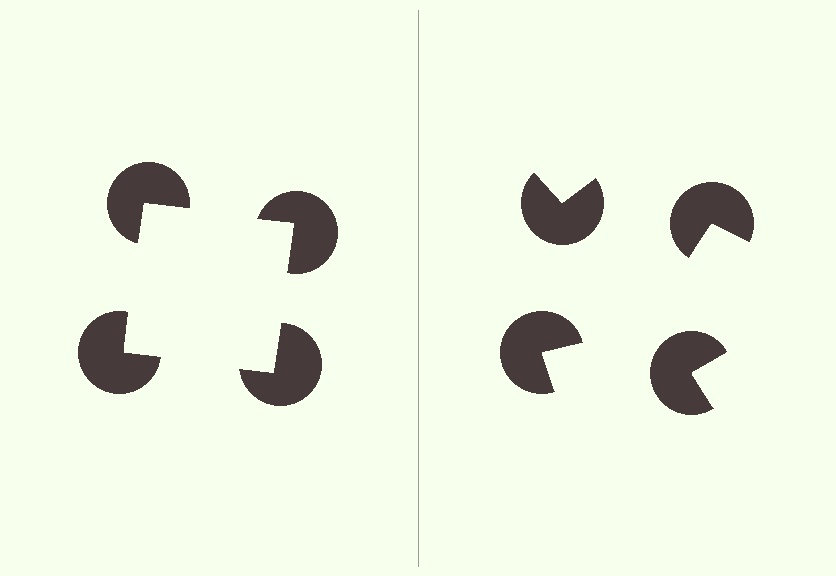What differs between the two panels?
The pac-man discs are positioned identically on both sides; only the wedge orientations differ. On the left they align to a square; on the right they are misaligned.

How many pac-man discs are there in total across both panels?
8 — 4 on each side.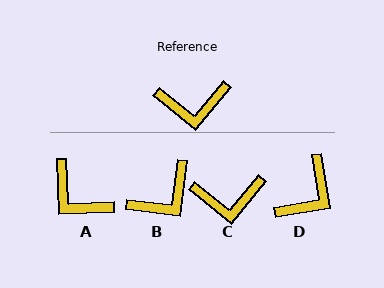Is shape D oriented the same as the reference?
No, it is off by about 49 degrees.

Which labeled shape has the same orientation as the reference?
C.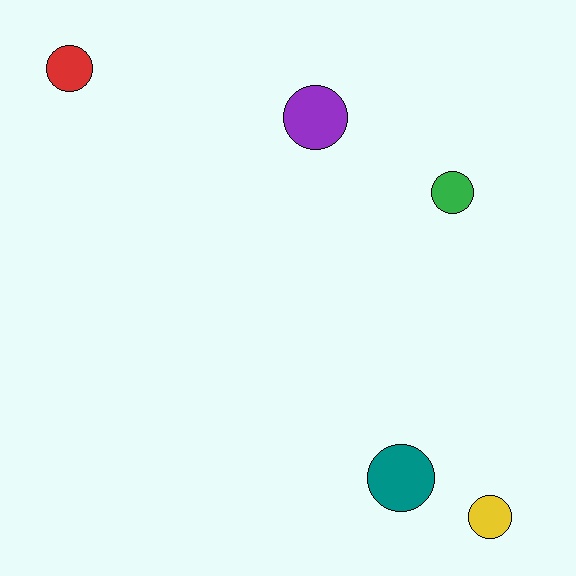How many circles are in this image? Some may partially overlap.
There are 5 circles.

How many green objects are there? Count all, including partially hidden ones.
There is 1 green object.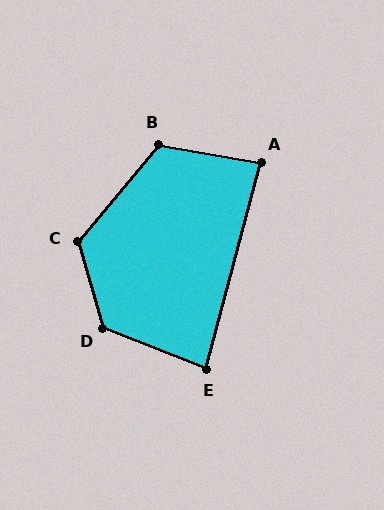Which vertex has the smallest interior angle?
E, at approximately 83 degrees.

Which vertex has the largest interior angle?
D, at approximately 128 degrees.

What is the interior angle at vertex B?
Approximately 120 degrees (obtuse).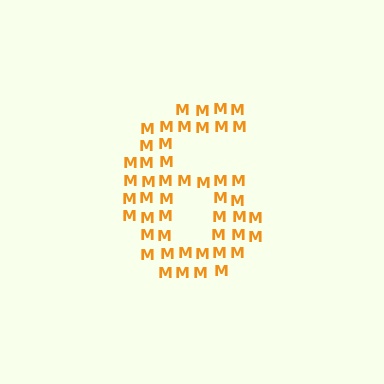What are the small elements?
The small elements are letter M's.